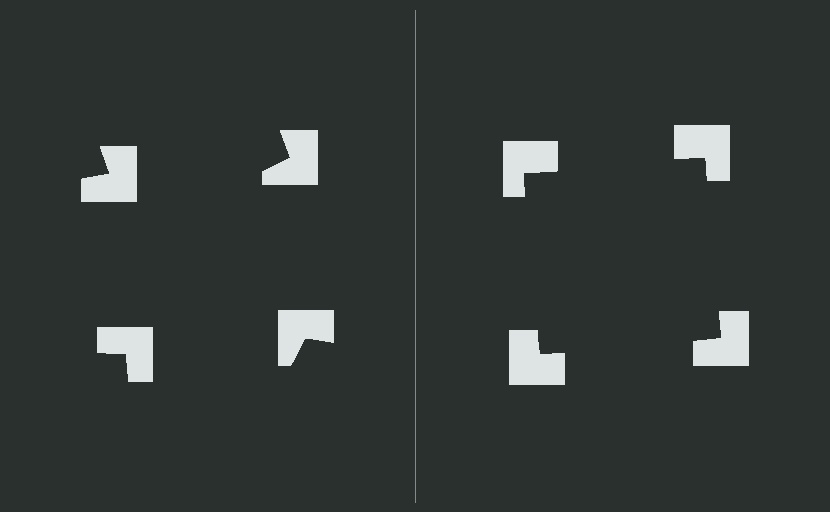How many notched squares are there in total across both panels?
8 — 4 on each side.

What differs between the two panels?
The notched squares are positioned identically on both sides; only the wedge orientations differ. On the right they align to a square; on the left they are misaligned.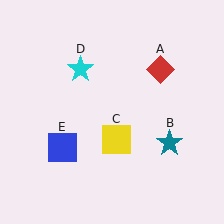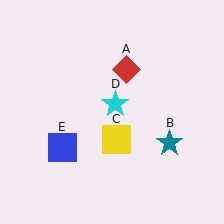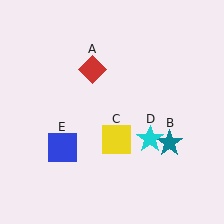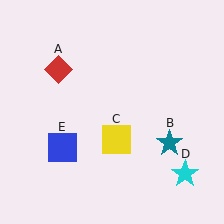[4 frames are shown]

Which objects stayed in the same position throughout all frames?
Teal star (object B) and yellow square (object C) and blue square (object E) remained stationary.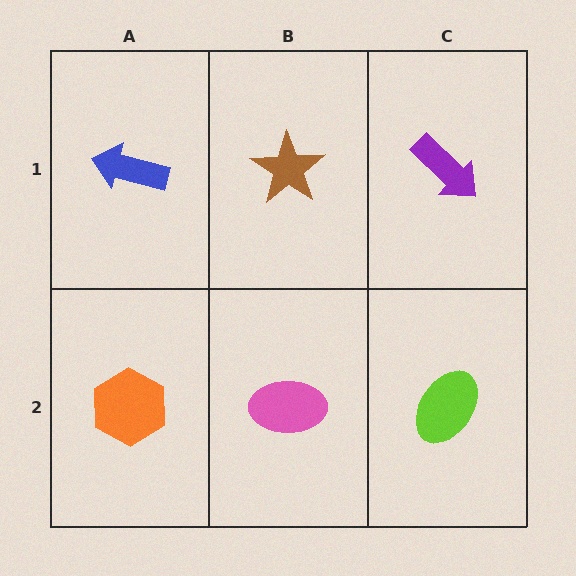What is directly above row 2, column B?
A brown star.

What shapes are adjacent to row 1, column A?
An orange hexagon (row 2, column A), a brown star (row 1, column B).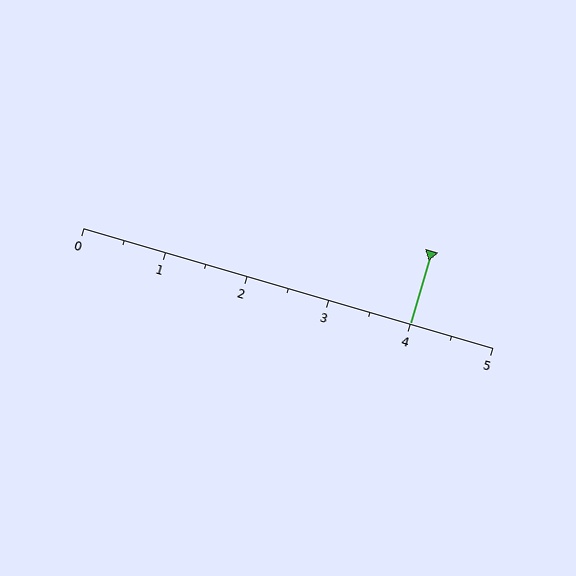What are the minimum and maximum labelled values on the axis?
The axis runs from 0 to 5.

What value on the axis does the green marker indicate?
The marker indicates approximately 4.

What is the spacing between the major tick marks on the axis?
The major ticks are spaced 1 apart.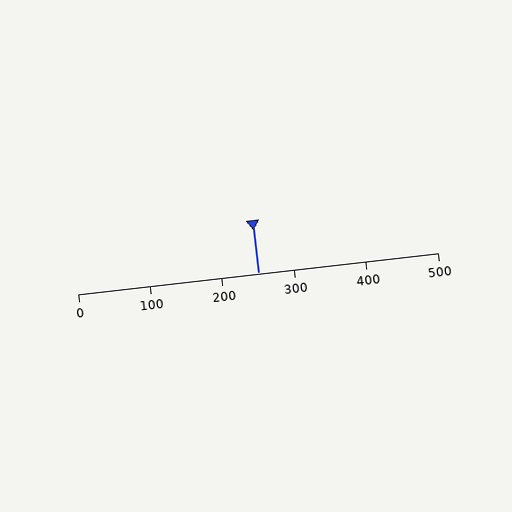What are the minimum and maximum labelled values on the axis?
The axis runs from 0 to 500.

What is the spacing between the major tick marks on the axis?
The major ticks are spaced 100 apart.